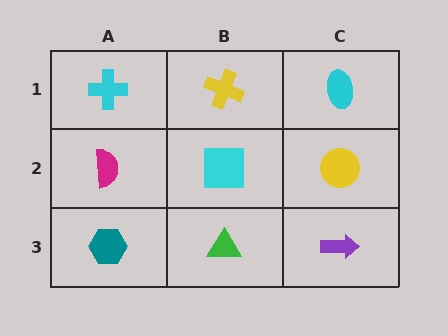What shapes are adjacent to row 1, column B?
A cyan square (row 2, column B), a cyan cross (row 1, column A), a cyan ellipse (row 1, column C).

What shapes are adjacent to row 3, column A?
A magenta semicircle (row 2, column A), a green triangle (row 3, column B).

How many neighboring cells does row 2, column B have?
4.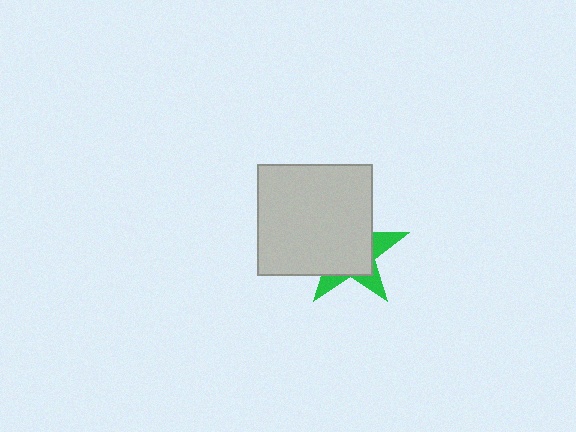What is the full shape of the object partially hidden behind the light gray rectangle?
The partially hidden object is a green star.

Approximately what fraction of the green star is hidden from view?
Roughly 70% of the green star is hidden behind the light gray rectangle.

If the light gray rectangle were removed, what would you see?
You would see the complete green star.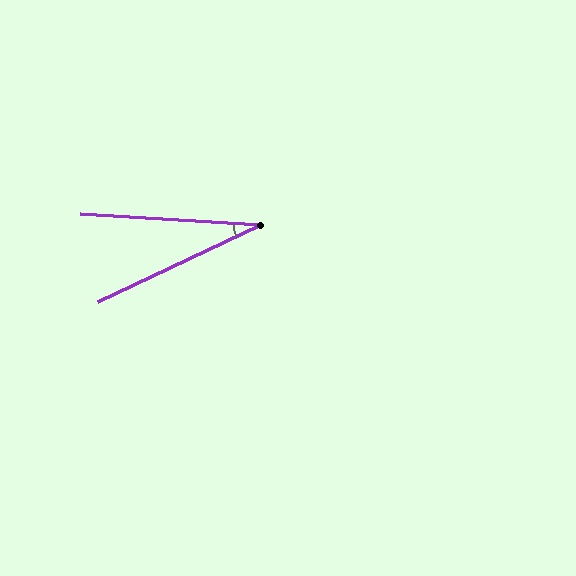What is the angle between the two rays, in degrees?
Approximately 29 degrees.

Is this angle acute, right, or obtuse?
It is acute.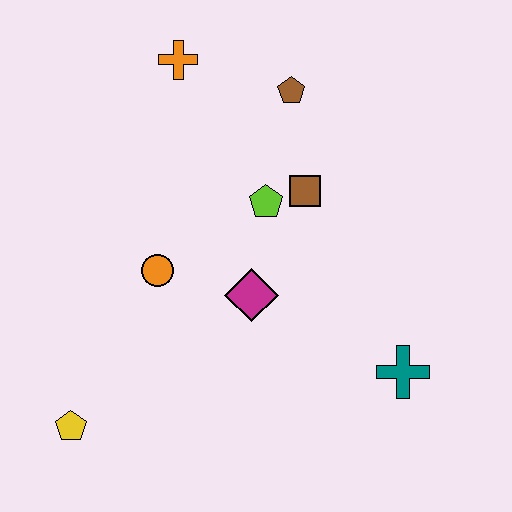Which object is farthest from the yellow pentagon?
The brown pentagon is farthest from the yellow pentagon.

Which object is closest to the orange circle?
The magenta diamond is closest to the orange circle.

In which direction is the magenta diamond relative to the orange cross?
The magenta diamond is below the orange cross.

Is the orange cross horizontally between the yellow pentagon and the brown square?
Yes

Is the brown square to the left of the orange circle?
No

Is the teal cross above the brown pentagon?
No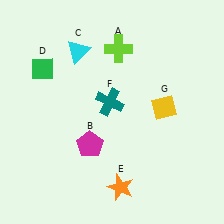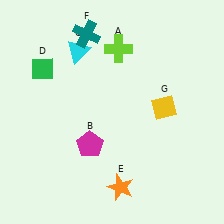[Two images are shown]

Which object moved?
The teal cross (F) moved up.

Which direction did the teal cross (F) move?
The teal cross (F) moved up.